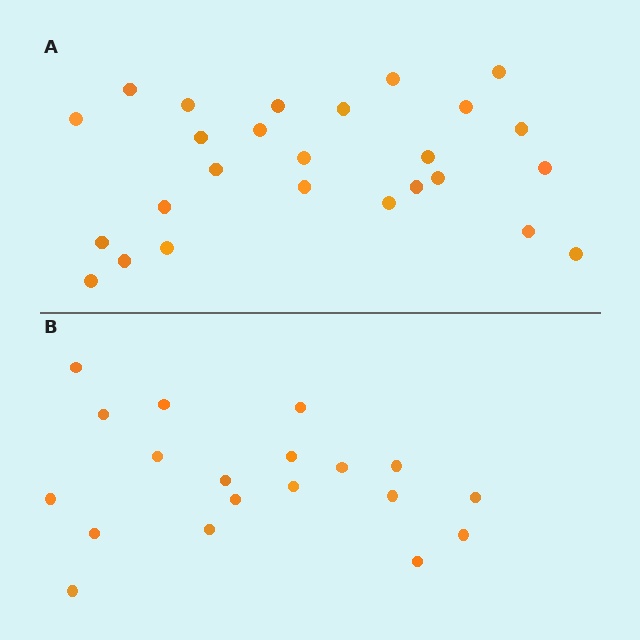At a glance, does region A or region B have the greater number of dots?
Region A (the top region) has more dots.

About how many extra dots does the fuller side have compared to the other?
Region A has roughly 8 or so more dots than region B.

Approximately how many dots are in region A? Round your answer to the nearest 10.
About 30 dots. (The exact count is 26, which rounds to 30.)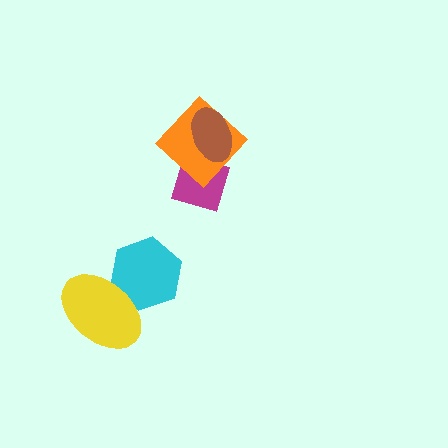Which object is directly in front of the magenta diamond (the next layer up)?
The orange diamond is directly in front of the magenta diamond.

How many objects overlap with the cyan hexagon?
1 object overlaps with the cyan hexagon.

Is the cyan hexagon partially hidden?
Yes, it is partially covered by another shape.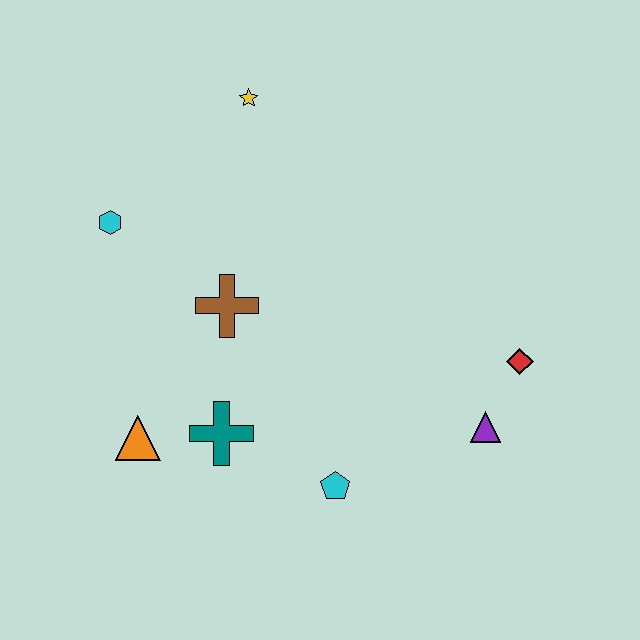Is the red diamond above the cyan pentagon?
Yes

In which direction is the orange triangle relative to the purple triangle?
The orange triangle is to the left of the purple triangle.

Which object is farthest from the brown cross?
The red diamond is farthest from the brown cross.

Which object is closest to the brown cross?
The teal cross is closest to the brown cross.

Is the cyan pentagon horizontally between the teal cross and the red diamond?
Yes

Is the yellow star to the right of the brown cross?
Yes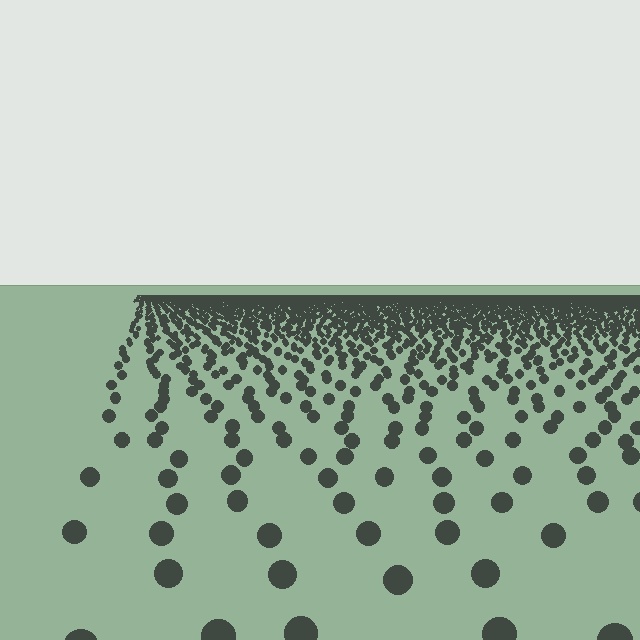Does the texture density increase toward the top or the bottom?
Density increases toward the top.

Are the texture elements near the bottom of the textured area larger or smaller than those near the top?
Larger. Near the bottom, elements are closer to the viewer and appear at a bigger on-screen size.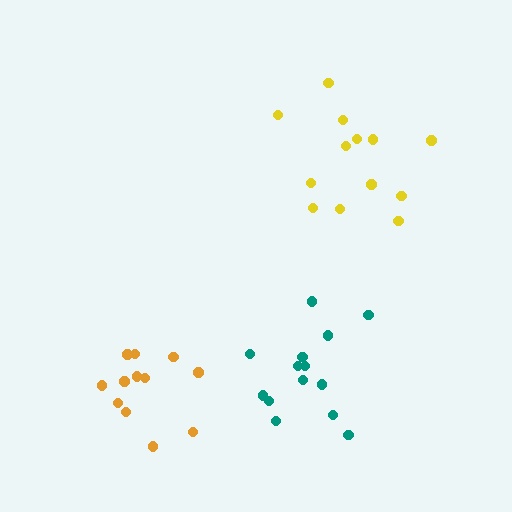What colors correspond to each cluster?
The clusters are colored: yellow, teal, orange.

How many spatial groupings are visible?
There are 3 spatial groupings.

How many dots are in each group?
Group 1: 13 dots, Group 2: 14 dots, Group 3: 12 dots (39 total).